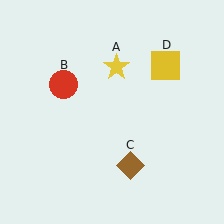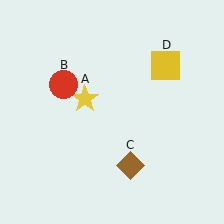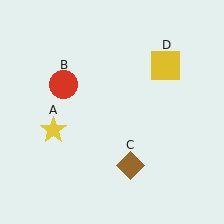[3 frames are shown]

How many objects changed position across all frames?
1 object changed position: yellow star (object A).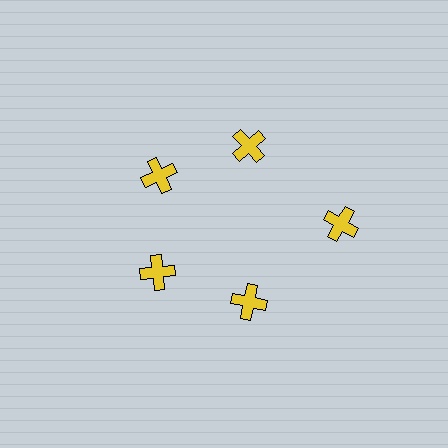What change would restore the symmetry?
The symmetry would be restored by moving it inward, back onto the ring so that all 5 crosses sit at equal angles and equal distance from the center.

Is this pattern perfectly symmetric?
No. The 5 yellow crosses are arranged in a ring, but one element near the 3 o'clock position is pushed outward from the center, breaking the 5-fold rotational symmetry.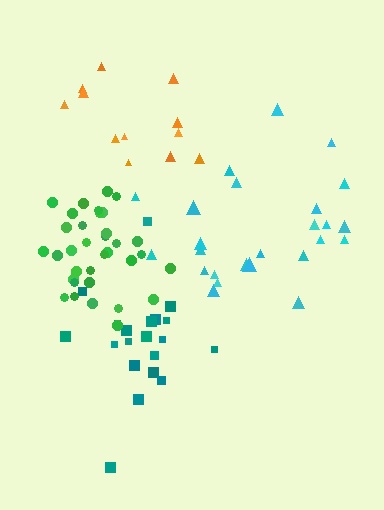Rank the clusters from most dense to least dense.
green, orange, teal, cyan.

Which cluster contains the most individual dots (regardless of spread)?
Green (34).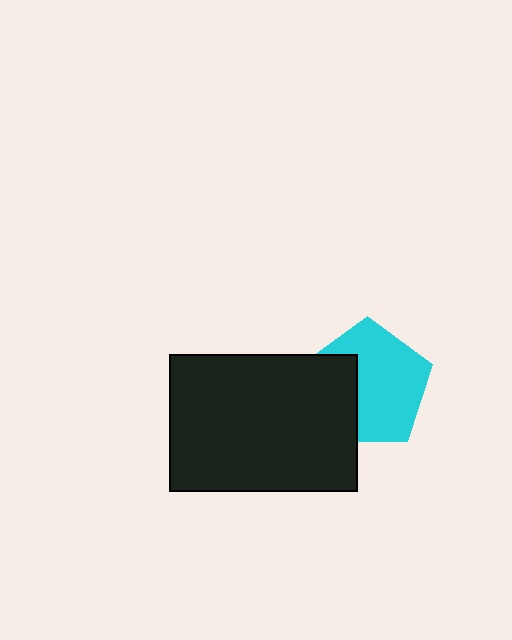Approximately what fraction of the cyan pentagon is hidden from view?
Roughly 34% of the cyan pentagon is hidden behind the black rectangle.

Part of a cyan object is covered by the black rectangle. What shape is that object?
It is a pentagon.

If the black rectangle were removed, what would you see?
You would see the complete cyan pentagon.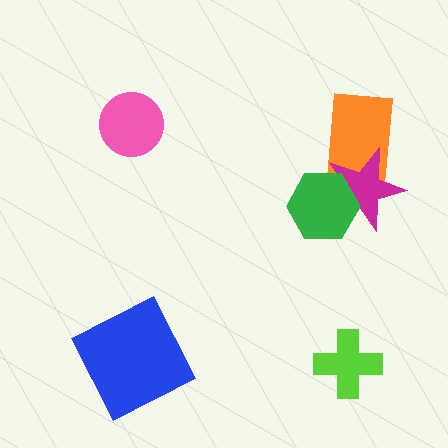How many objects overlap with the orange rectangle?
2 objects overlap with the orange rectangle.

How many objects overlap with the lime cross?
0 objects overlap with the lime cross.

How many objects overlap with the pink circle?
0 objects overlap with the pink circle.